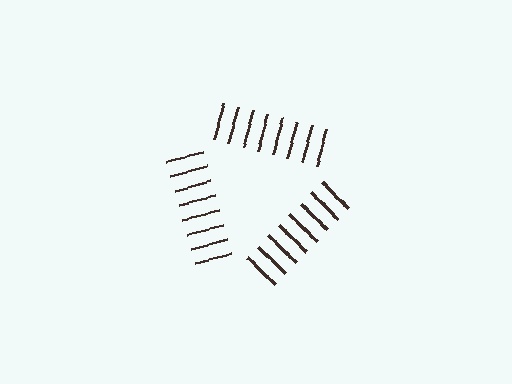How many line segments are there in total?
24 — 8 along each of the 3 edges.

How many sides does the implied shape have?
3 sides — the line-ends trace a triangle.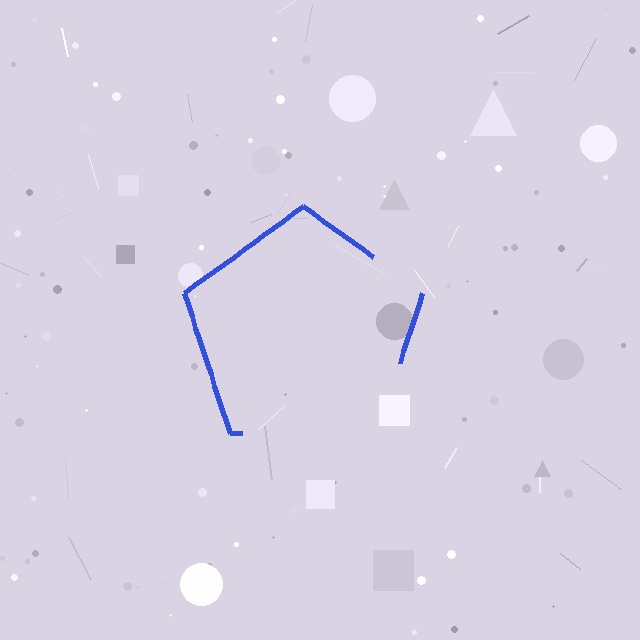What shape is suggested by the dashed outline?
The dashed outline suggests a pentagon.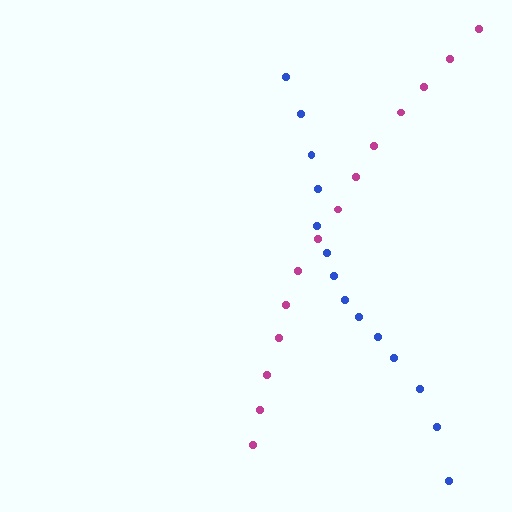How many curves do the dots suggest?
There are 2 distinct paths.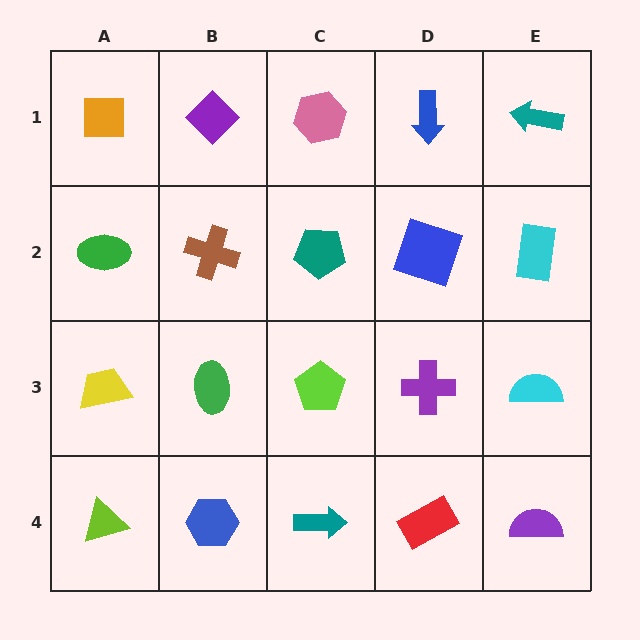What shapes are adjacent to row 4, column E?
A cyan semicircle (row 3, column E), a red rectangle (row 4, column D).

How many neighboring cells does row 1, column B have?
3.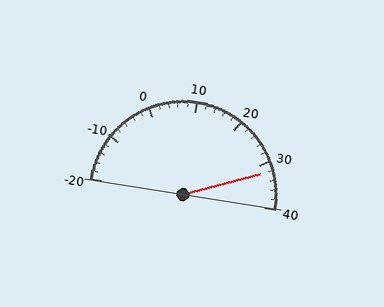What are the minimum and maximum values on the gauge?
The gauge ranges from -20 to 40.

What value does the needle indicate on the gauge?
The needle indicates approximately 32.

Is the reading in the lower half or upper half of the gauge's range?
The reading is in the upper half of the range (-20 to 40).